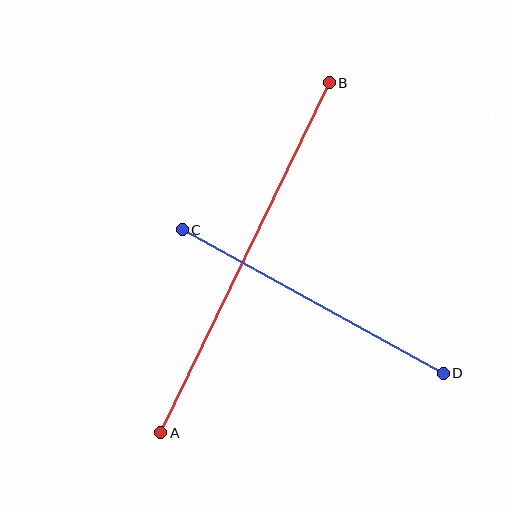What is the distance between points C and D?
The distance is approximately 298 pixels.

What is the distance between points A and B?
The distance is approximately 389 pixels.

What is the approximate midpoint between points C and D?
The midpoint is at approximately (313, 301) pixels.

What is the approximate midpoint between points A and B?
The midpoint is at approximately (245, 258) pixels.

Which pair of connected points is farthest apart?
Points A and B are farthest apart.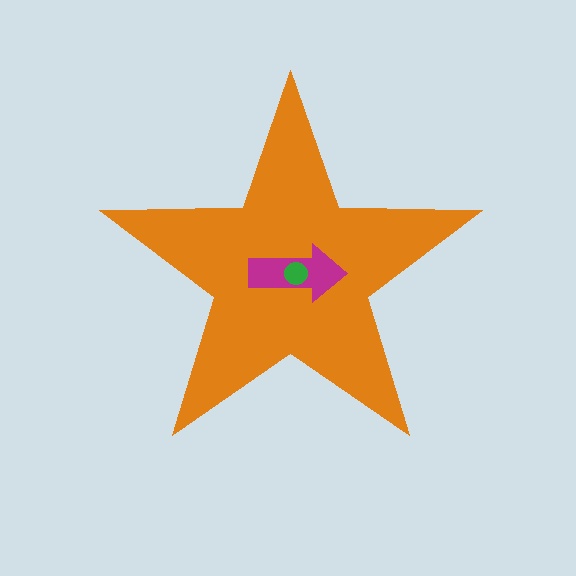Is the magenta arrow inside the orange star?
Yes.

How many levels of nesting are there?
3.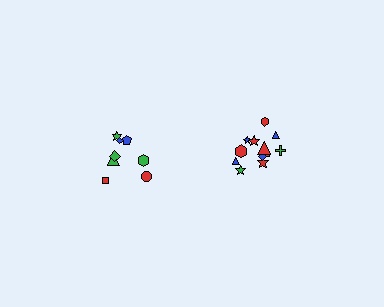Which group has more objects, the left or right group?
The right group.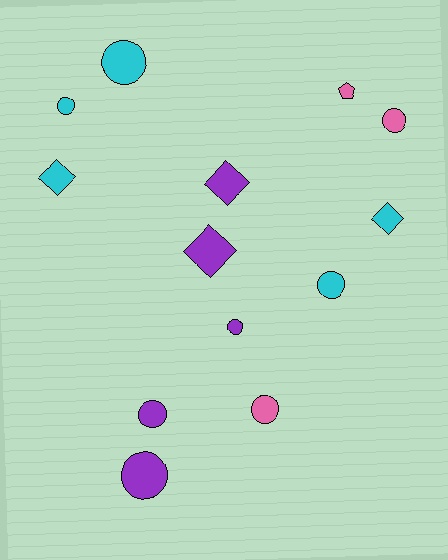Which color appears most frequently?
Cyan, with 5 objects.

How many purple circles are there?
There are 3 purple circles.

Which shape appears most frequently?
Circle, with 8 objects.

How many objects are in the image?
There are 13 objects.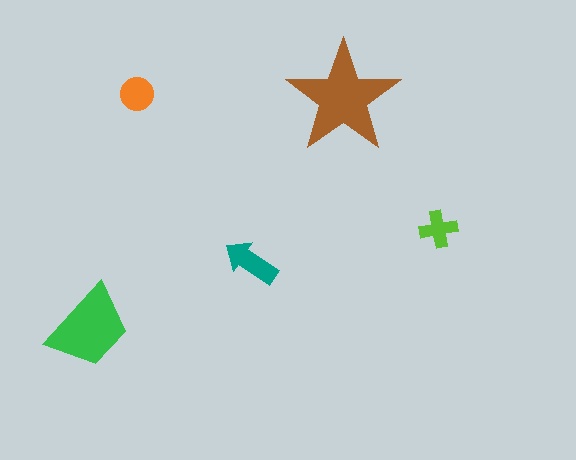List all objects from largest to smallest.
The brown star, the green trapezoid, the teal arrow, the orange circle, the lime cross.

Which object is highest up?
The orange circle is topmost.